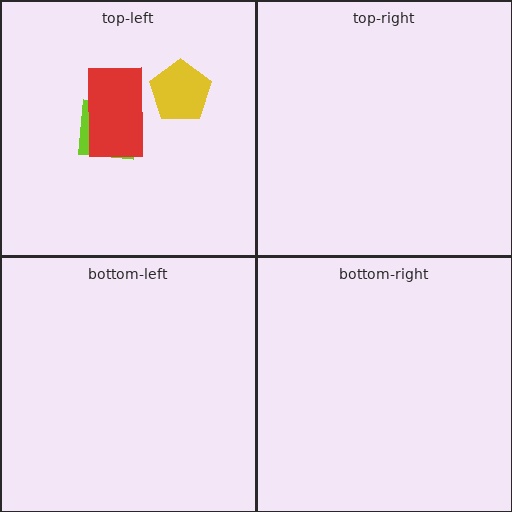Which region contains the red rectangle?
The top-left region.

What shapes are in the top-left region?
The lime square, the yellow pentagon, the red rectangle.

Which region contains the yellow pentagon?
The top-left region.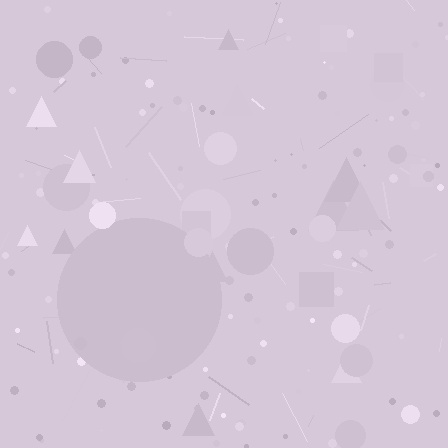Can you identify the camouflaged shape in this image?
The camouflaged shape is a circle.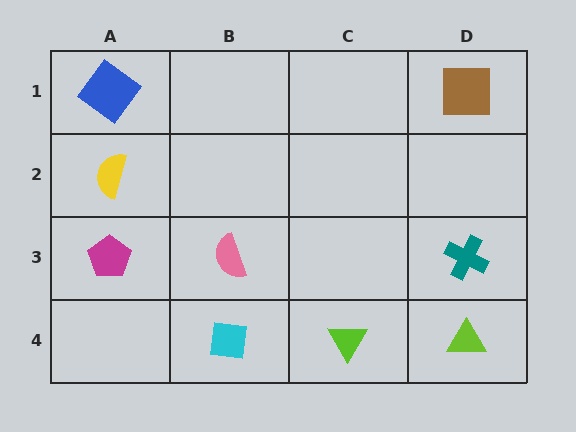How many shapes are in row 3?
3 shapes.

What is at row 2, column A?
A yellow semicircle.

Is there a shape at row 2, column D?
No, that cell is empty.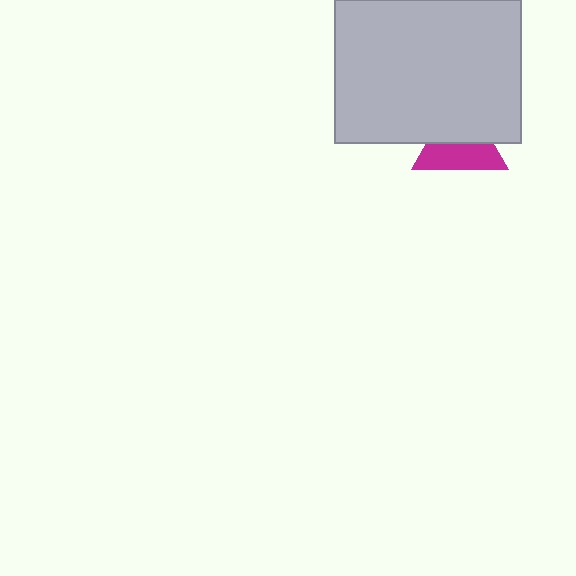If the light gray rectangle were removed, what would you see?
You would see the complete magenta triangle.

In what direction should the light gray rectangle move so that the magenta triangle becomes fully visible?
The light gray rectangle should move up. That is the shortest direction to clear the overlap and leave the magenta triangle fully visible.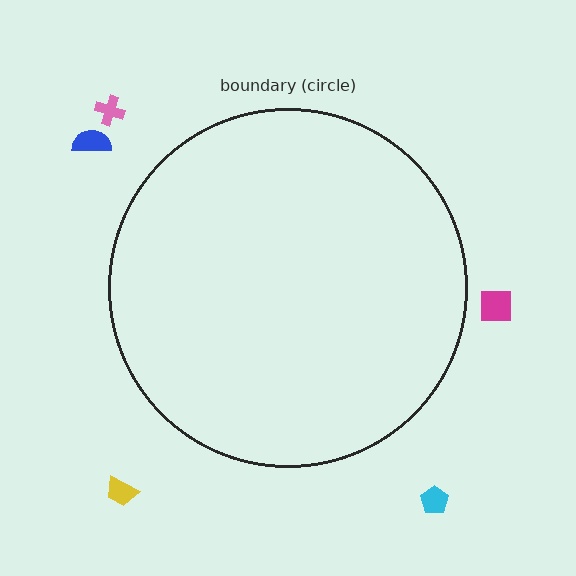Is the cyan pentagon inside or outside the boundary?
Outside.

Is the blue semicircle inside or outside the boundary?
Outside.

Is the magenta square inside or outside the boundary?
Outside.